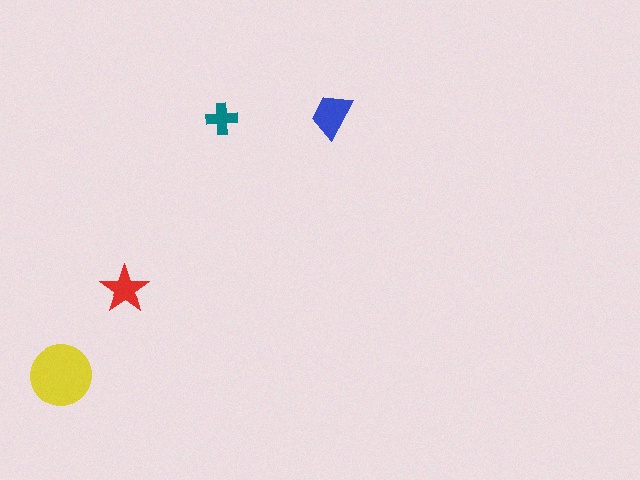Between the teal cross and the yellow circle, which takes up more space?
The yellow circle.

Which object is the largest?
The yellow circle.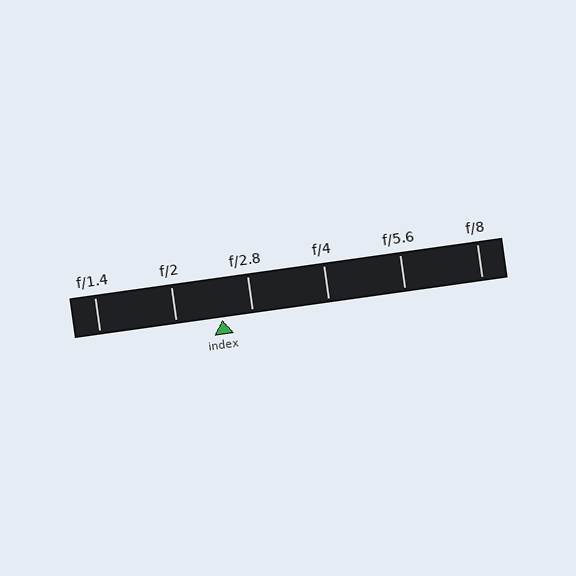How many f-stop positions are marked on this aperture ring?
There are 6 f-stop positions marked.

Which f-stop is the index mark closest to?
The index mark is closest to f/2.8.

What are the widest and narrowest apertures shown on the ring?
The widest aperture shown is f/1.4 and the narrowest is f/8.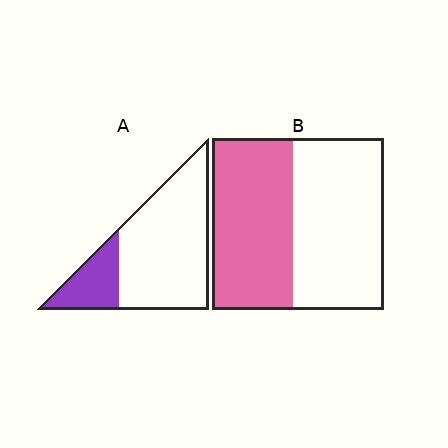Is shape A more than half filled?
No.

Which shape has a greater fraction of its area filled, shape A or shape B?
Shape B.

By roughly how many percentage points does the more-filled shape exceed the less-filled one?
By roughly 25 percentage points (B over A).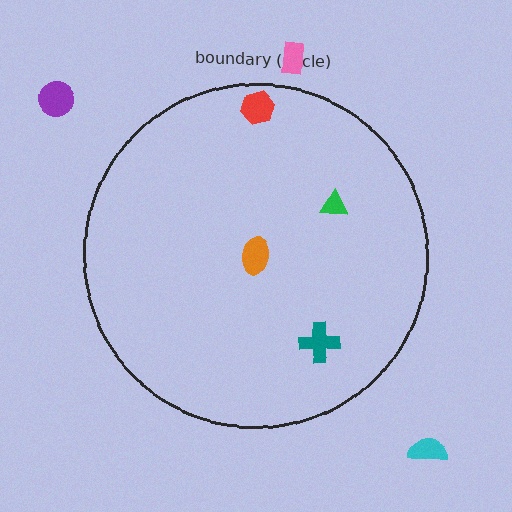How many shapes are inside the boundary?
4 inside, 3 outside.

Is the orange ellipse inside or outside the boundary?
Inside.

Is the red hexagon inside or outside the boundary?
Inside.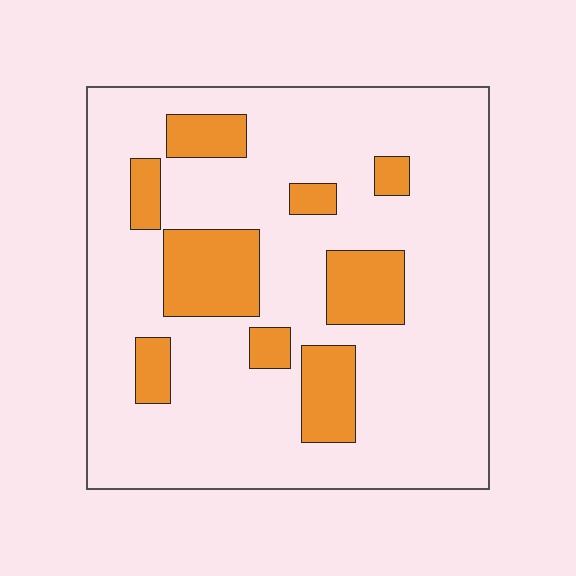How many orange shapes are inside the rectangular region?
9.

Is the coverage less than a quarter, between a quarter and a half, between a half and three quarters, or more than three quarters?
Less than a quarter.